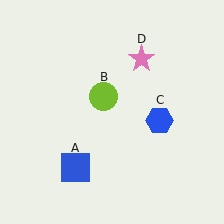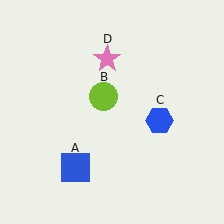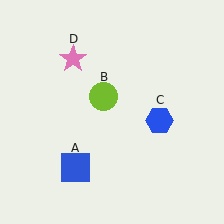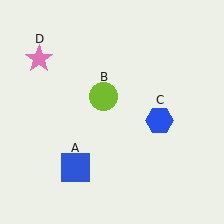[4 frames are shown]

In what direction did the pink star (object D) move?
The pink star (object D) moved left.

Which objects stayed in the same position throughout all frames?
Blue square (object A) and lime circle (object B) and blue hexagon (object C) remained stationary.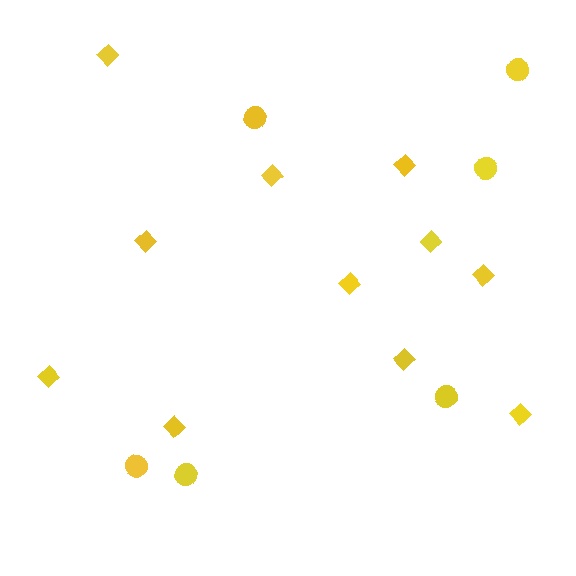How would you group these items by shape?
There are 2 groups: one group of circles (6) and one group of diamonds (11).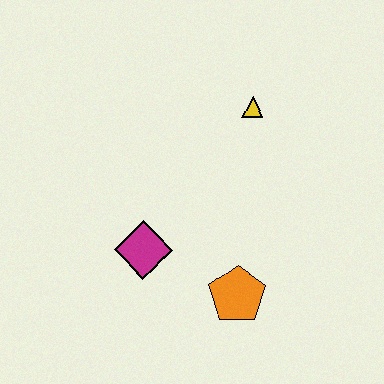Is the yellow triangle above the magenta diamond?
Yes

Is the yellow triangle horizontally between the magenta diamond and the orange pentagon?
No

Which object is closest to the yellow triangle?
The magenta diamond is closest to the yellow triangle.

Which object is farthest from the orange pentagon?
The yellow triangle is farthest from the orange pentagon.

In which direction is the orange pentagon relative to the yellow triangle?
The orange pentagon is below the yellow triangle.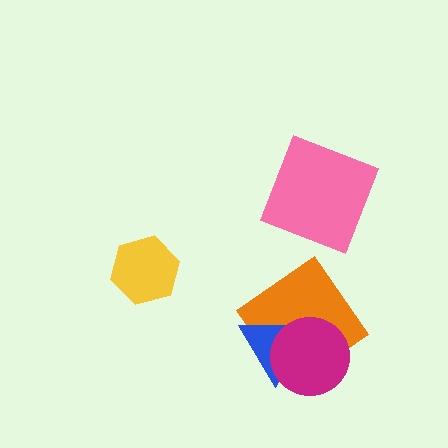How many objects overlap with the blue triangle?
2 objects overlap with the blue triangle.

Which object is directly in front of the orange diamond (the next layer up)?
The blue triangle is directly in front of the orange diamond.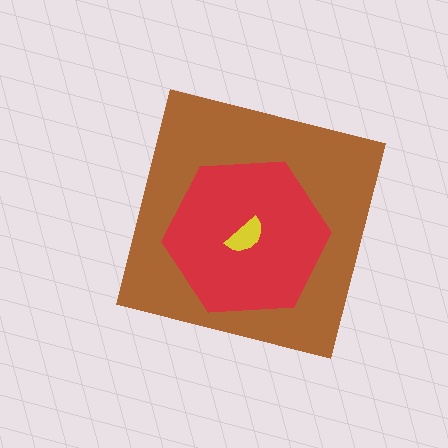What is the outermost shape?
The brown square.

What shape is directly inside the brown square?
The red hexagon.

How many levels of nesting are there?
3.